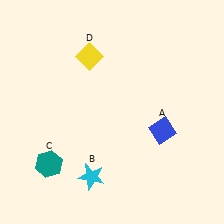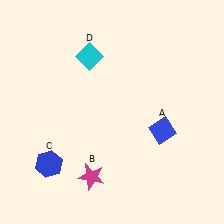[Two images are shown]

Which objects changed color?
B changed from cyan to magenta. C changed from teal to blue. D changed from yellow to cyan.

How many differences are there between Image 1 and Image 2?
There are 3 differences between the two images.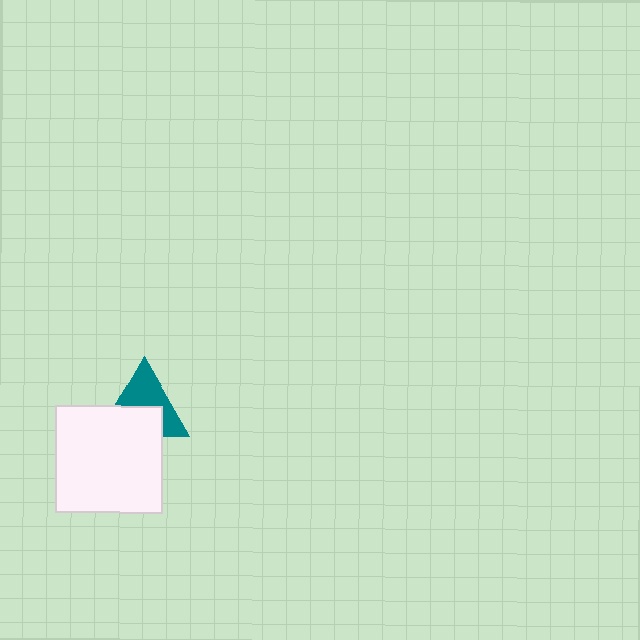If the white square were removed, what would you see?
You would see the complete teal triangle.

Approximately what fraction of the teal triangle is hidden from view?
Roughly 45% of the teal triangle is hidden behind the white square.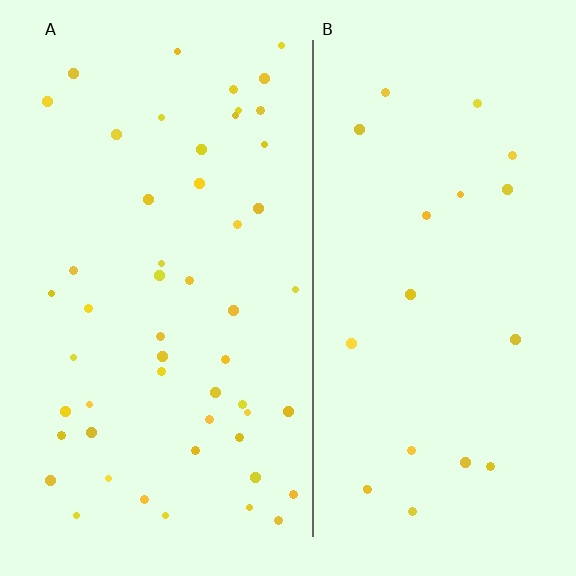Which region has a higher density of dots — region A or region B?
A (the left).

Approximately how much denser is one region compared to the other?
Approximately 2.6× — region A over region B.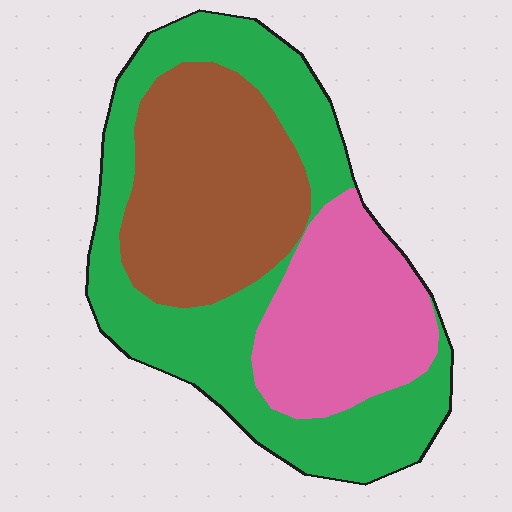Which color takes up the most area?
Green, at roughly 45%.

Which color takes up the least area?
Pink, at roughly 25%.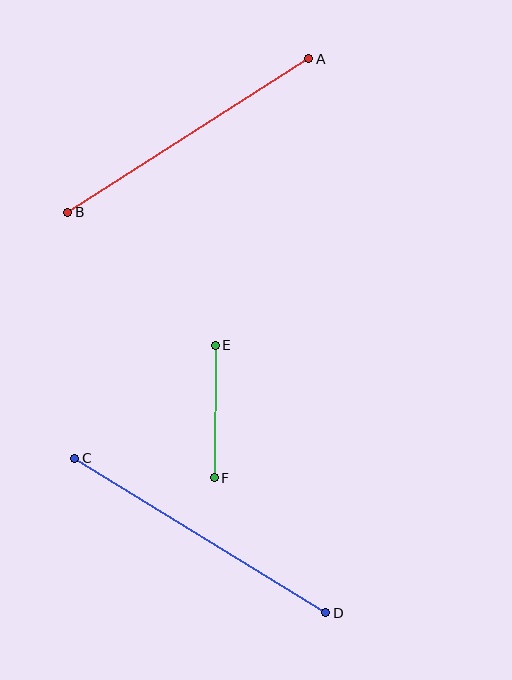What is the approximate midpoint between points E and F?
The midpoint is at approximately (215, 412) pixels.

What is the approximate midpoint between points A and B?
The midpoint is at approximately (188, 136) pixels.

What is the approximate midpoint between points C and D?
The midpoint is at approximately (200, 535) pixels.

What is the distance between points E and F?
The distance is approximately 133 pixels.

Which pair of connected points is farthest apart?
Points C and D are farthest apart.